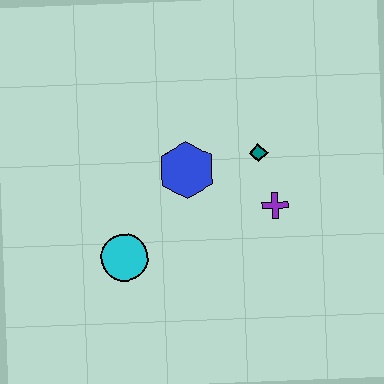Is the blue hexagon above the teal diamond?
No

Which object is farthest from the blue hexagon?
The cyan circle is farthest from the blue hexagon.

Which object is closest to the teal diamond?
The purple cross is closest to the teal diamond.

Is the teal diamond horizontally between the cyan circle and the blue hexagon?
No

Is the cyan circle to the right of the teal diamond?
No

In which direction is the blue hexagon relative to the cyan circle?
The blue hexagon is above the cyan circle.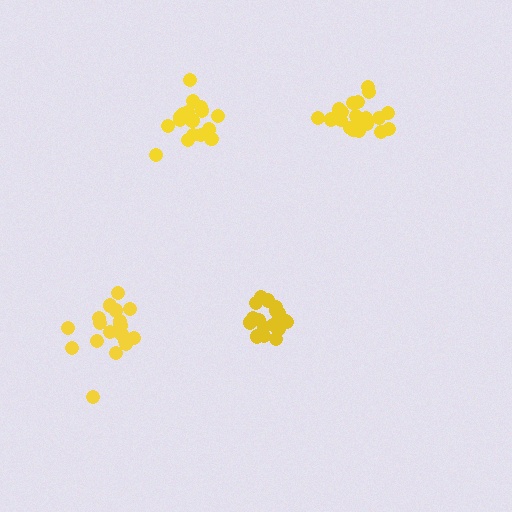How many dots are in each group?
Group 1: 17 dots, Group 2: 21 dots, Group 3: 19 dots, Group 4: 18 dots (75 total).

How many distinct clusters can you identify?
There are 4 distinct clusters.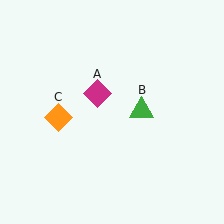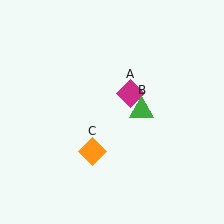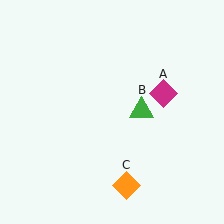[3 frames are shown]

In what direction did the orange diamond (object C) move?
The orange diamond (object C) moved down and to the right.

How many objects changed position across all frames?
2 objects changed position: magenta diamond (object A), orange diamond (object C).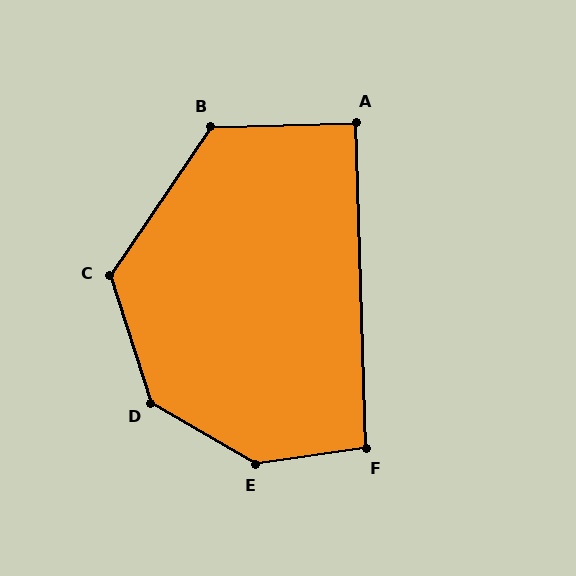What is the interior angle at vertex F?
Approximately 96 degrees (obtuse).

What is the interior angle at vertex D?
Approximately 138 degrees (obtuse).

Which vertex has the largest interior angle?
E, at approximately 142 degrees.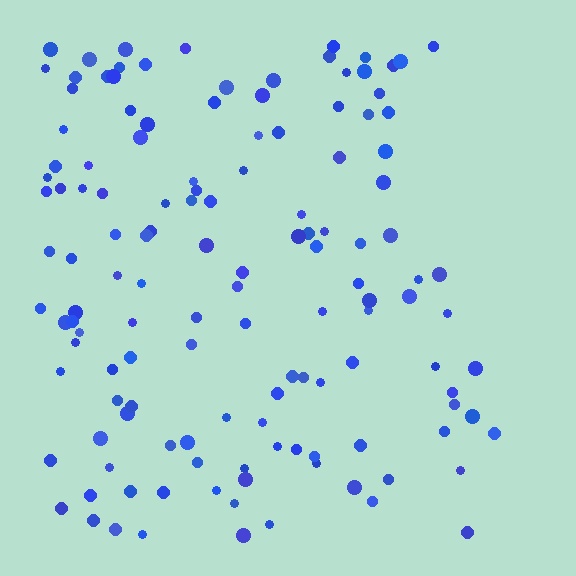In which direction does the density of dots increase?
From right to left, with the left side densest.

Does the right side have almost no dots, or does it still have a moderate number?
Still a moderate number, just noticeably fewer than the left.